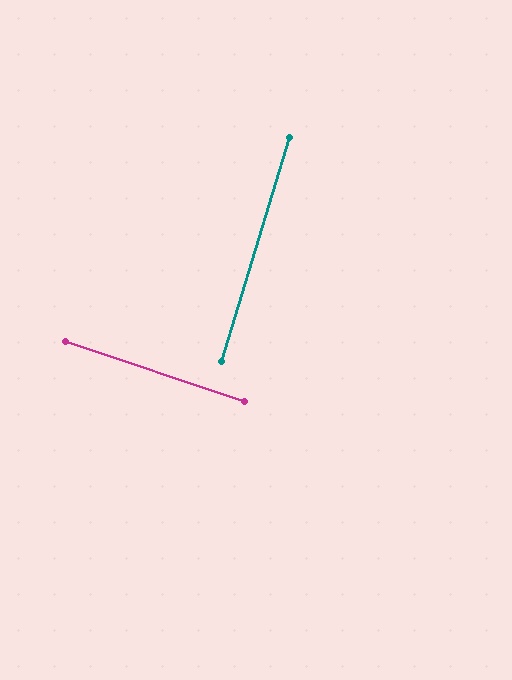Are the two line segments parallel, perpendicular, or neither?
Perpendicular — they meet at approximately 88°.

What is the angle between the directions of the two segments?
Approximately 88 degrees.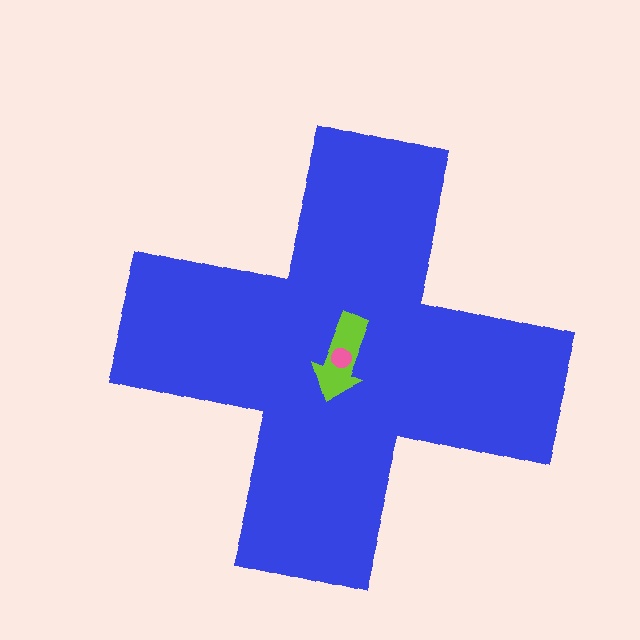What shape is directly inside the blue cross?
The lime arrow.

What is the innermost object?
The pink circle.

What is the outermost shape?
The blue cross.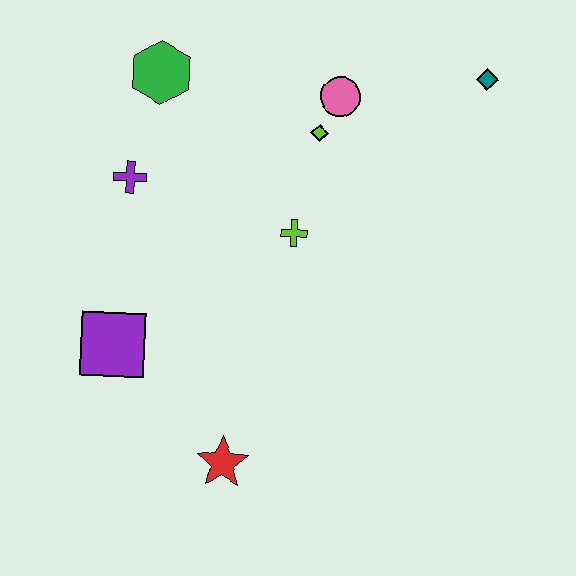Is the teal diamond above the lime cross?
Yes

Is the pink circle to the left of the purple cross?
No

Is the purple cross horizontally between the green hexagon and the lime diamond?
No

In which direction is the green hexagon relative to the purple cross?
The green hexagon is above the purple cross.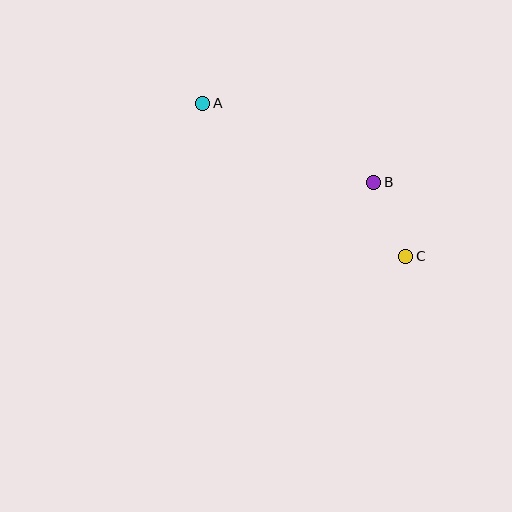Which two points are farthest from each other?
Points A and C are farthest from each other.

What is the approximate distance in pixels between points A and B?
The distance between A and B is approximately 188 pixels.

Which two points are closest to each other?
Points B and C are closest to each other.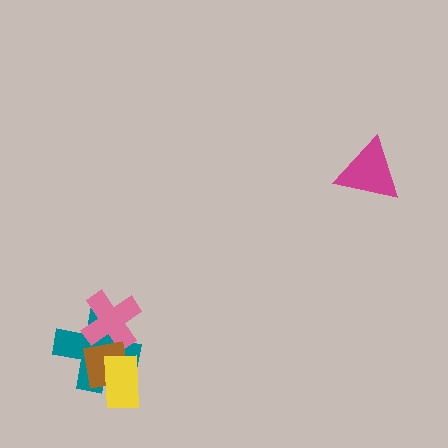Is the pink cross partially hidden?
Yes, it is partially covered by another shape.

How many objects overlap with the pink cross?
2 objects overlap with the pink cross.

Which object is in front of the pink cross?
The brown square is in front of the pink cross.